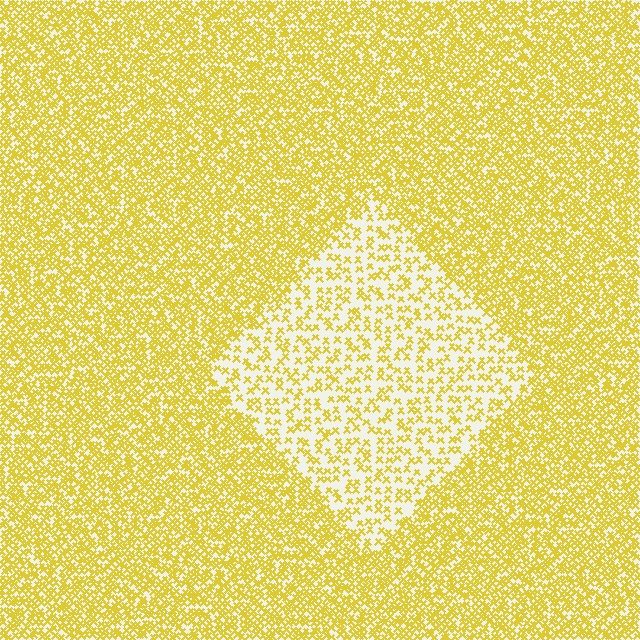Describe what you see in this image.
The image contains small yellow elements arranged at two different densities. A diamond-shaped region is visible where the elements are less densely packed than the surrounding area.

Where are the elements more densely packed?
The elements are more densely packed outside the diamond boundary.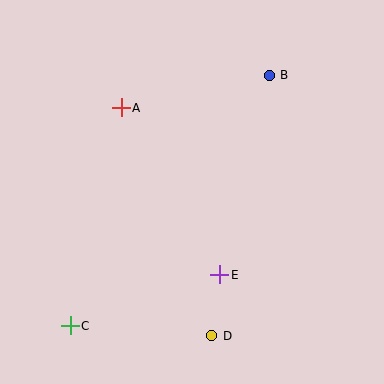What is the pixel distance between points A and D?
The distance between A and D is 245 pixels.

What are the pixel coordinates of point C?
Point C is at (70, 326).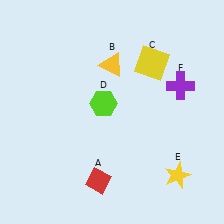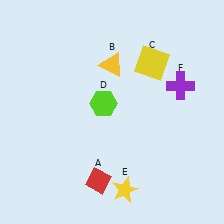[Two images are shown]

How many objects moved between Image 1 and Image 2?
1 object moved between the two images.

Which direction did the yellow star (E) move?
The yellow star (E) moved left.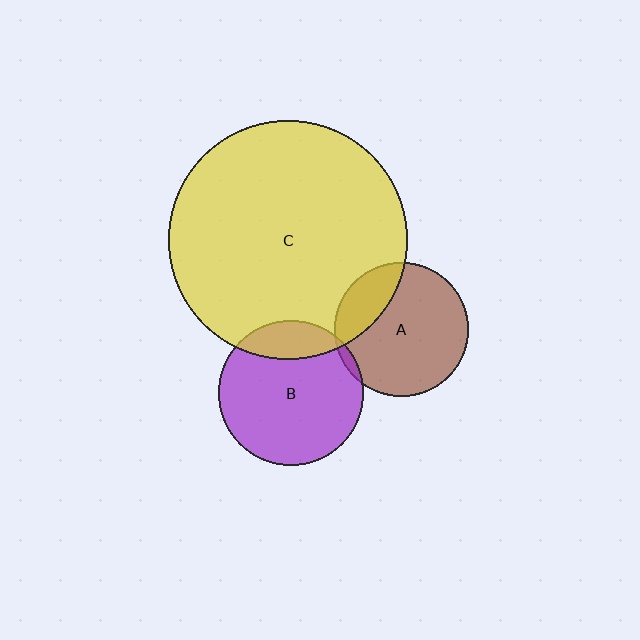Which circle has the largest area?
Circle C (yellow).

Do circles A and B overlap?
Yes.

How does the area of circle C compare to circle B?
Approximately 2.7 times.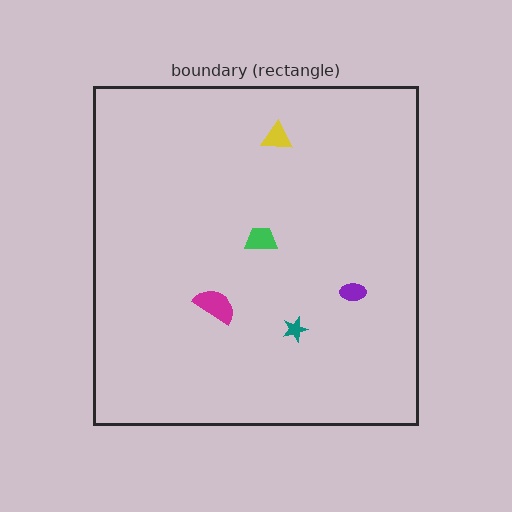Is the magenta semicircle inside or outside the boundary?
Inside.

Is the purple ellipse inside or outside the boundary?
Inside.